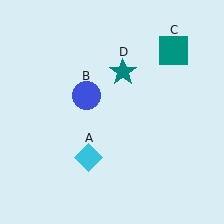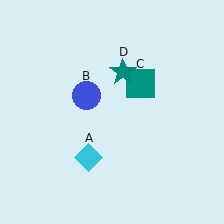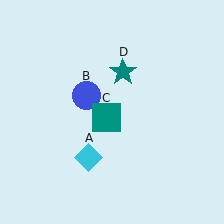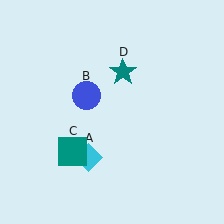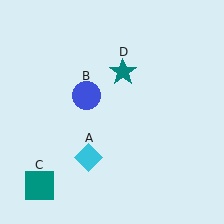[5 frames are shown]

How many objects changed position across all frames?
1 object changed position: teal square (object C).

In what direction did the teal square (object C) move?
The teal square (object C) moved down and to the left.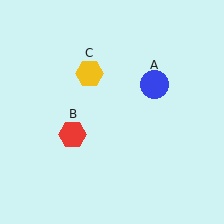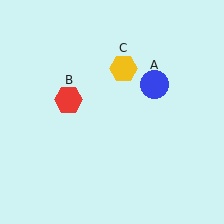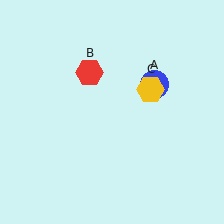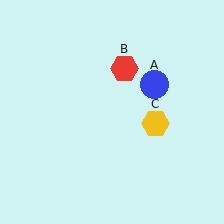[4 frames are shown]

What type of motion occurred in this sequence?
The red hexagon (object B), yellow hexagon (object C) rotated clockwise around the center of the scene.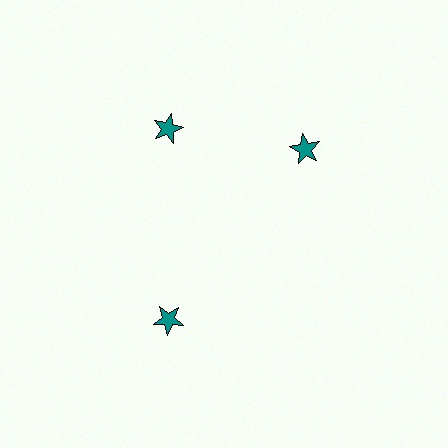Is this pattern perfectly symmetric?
No. The 3 teal stars are arranged in a ring, but one element near the 3 o'clock position is rotated out of alignment along the ring, breaking the 3-fold rotational symmetry.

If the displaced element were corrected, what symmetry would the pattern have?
It would have 3-fold rotational symmetry — the pattern would map onto itself every 120 degrees.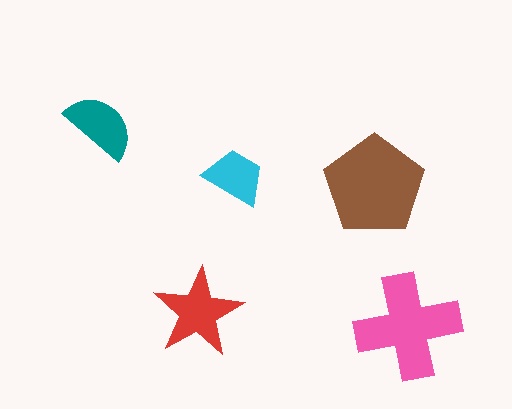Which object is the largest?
The brown pentagon.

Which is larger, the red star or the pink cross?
The pink cross.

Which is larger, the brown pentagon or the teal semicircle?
The brown pentagon.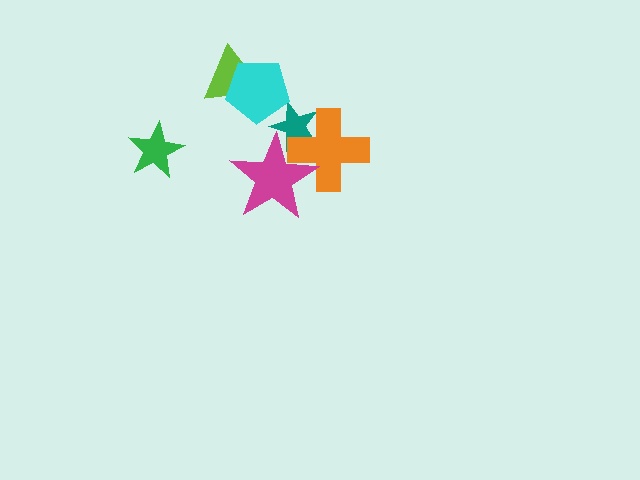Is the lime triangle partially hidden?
Yes, it is partially covered by another shape.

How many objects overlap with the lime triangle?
1 object overlaps with the lime triangle.